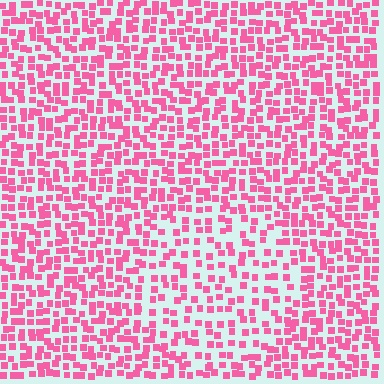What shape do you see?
I see a circle.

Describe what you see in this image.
The image contains small pink elements arranged at two different densities. A circle-shaped region is visible where the elements are less densely packed than the surrounding area.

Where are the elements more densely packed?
The elements are more densely packed outside the circle boundary.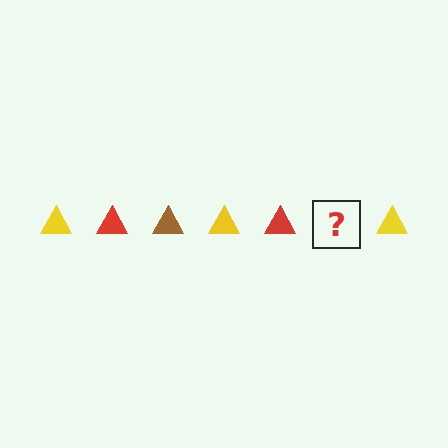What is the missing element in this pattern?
The missing element is a brown triangle.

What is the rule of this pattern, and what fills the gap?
The rule is that the pattern cycles through yellow, red, brown triangles. The gap should be filled with a brown triangle.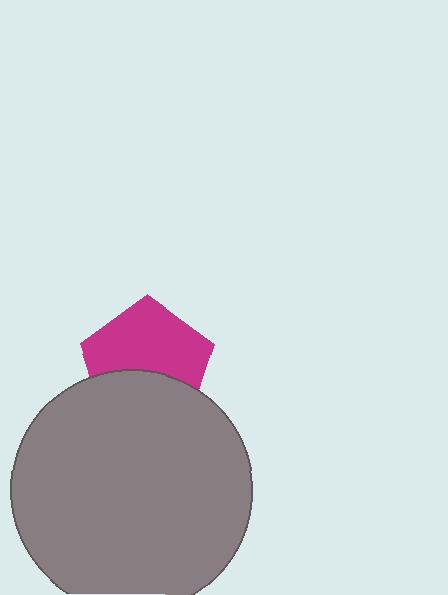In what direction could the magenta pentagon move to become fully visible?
The magenta pentagon could move up. That would shift it out from behind the gray circle entirely.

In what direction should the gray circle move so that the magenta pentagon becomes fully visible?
The gray circle should move down. That is the shortest direction to clear the overlap and leave the magenta pentagon fully visible.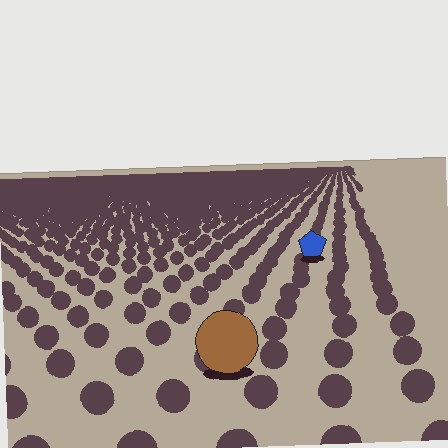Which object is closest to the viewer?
The brown circle is closest. The texture marks near it are larger and more spread out.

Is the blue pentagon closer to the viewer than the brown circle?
No. The brown circle is closer — you can tell from the texture gradient: the ground texture is coarser near it.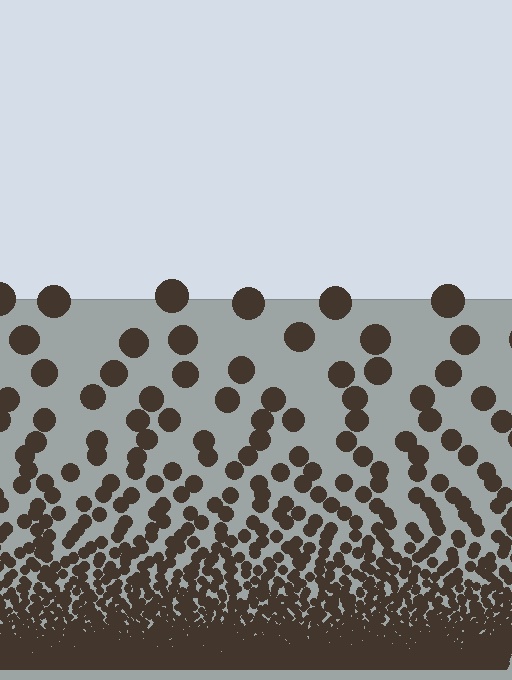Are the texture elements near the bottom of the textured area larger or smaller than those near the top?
Smaller. The gradient is inverted — elements near the bottom are smaller and denser.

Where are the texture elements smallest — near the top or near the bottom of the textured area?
Near the bottom.